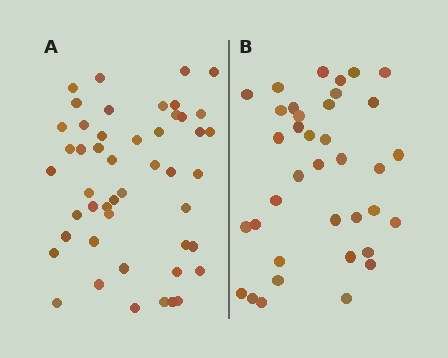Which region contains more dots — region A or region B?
Region A (the left region) has more dots.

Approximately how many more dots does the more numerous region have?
Region A has roughly 12 or so more dots than region B.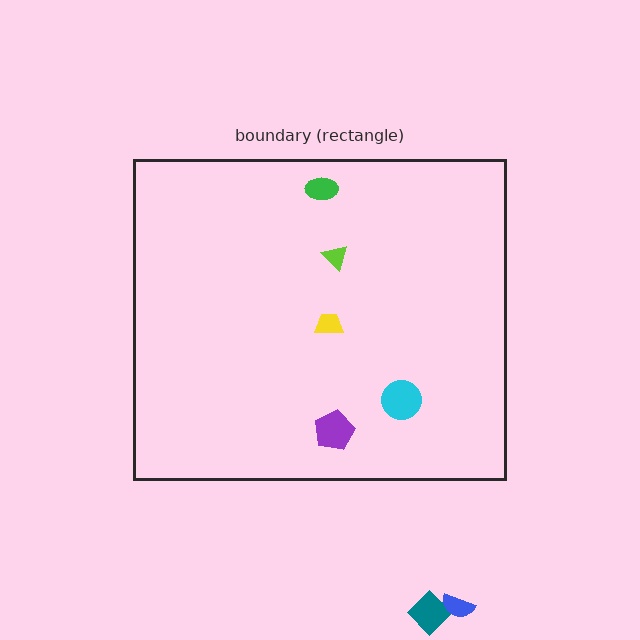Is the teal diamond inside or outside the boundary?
Outside.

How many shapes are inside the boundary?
5 inside, 2 outside.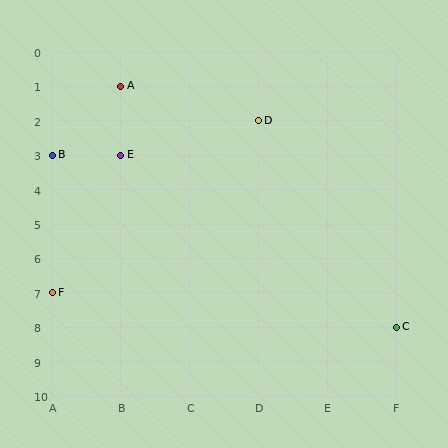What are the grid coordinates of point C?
Point C is at grid coordinates (F, 8).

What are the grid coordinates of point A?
Point A is at grid coordinates (B, 1).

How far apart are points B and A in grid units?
Points B and A are 1 column and 2 rows apart (about 2.2 grid units diagonally).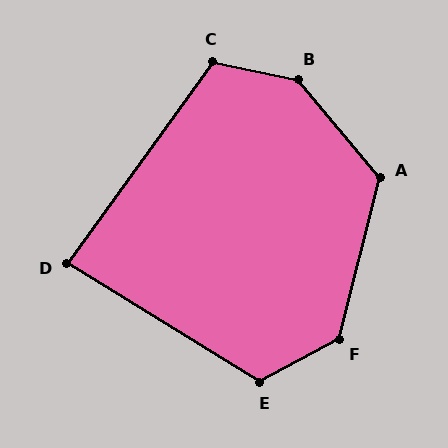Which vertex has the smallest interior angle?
D, at approximately 86 degrees.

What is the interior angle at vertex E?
Approximately 120 degrees (obtuse).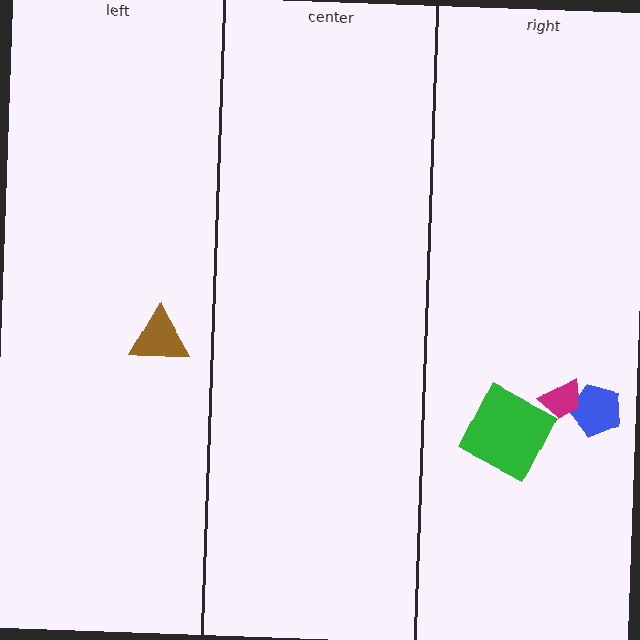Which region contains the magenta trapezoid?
The right region.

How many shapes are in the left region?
1.